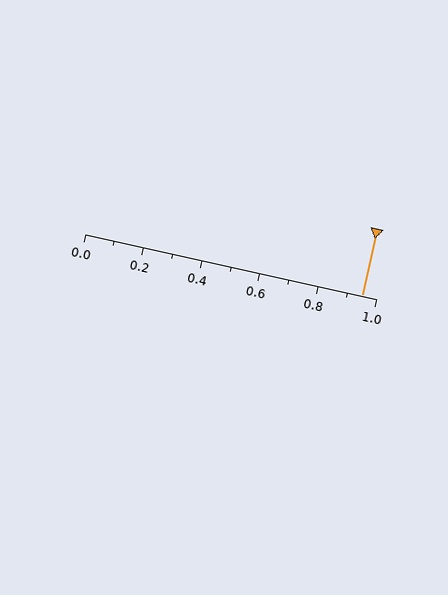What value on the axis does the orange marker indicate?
The marker indicates approximately 0.95.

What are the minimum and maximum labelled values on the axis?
The axis runs from 0.0 to 1.0.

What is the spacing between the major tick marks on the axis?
The major ticks are spaced 0.2 apart.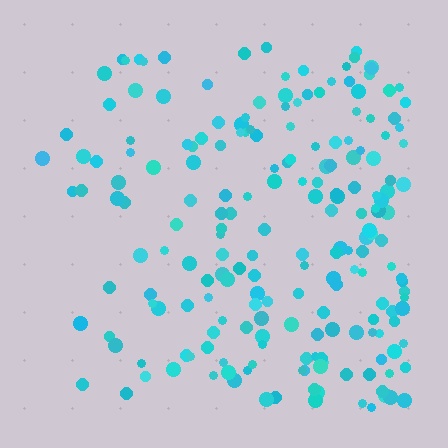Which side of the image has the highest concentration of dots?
The right.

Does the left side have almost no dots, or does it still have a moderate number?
Still a moderate number, just noticeably fewer than the right.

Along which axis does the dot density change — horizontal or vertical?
Horizontal.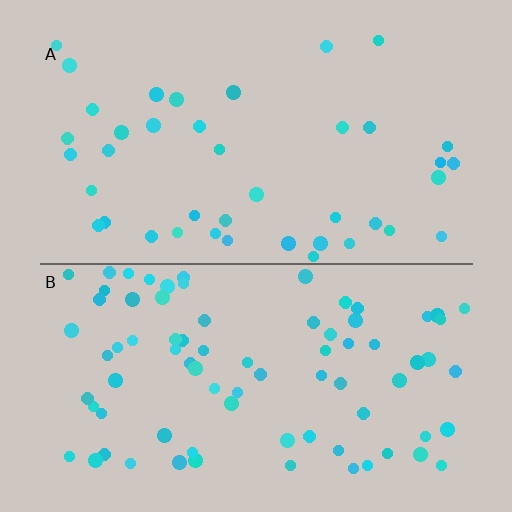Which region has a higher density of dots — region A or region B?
B (the bottom).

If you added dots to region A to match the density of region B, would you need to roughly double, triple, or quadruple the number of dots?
Approximately double.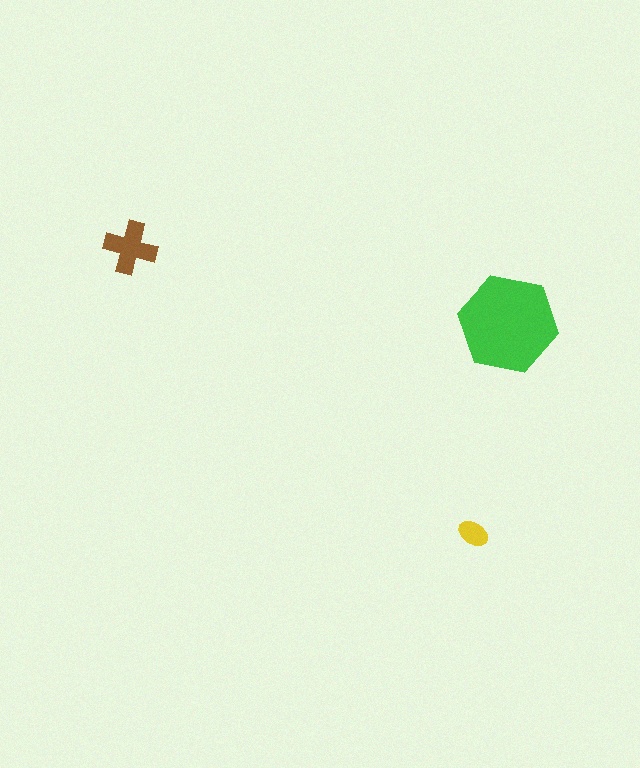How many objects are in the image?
There are 3 objects in the image.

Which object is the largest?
The green hexagon.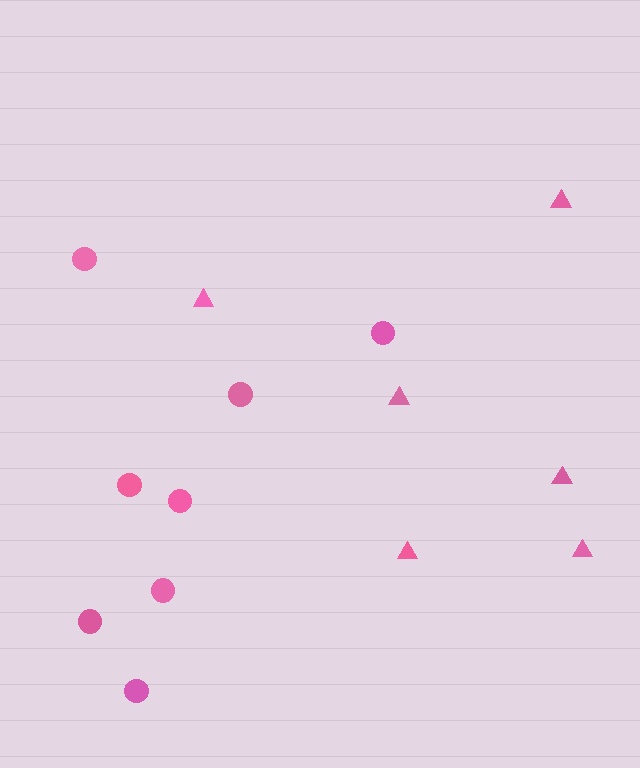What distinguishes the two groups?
There are 2 groups: one group of circles (8) and one group of triangles (6).